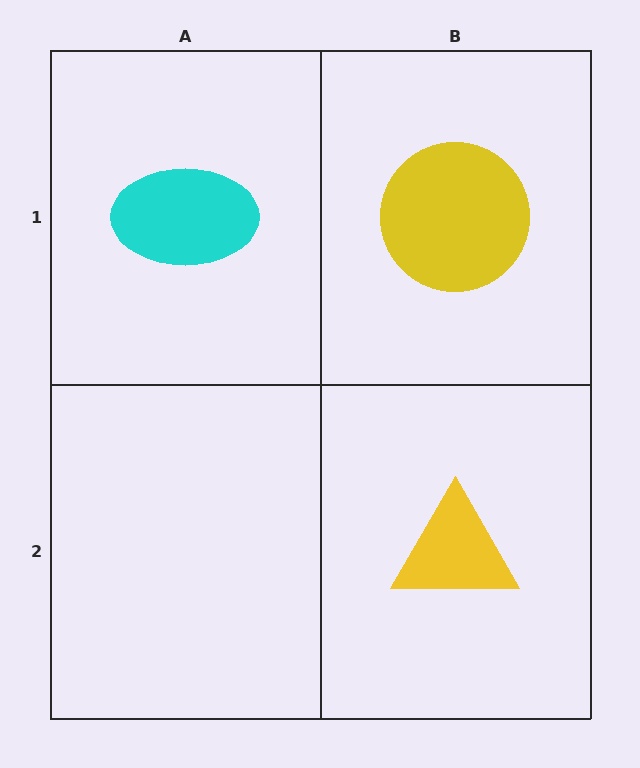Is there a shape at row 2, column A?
No, that cell is empty.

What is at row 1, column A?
A cyan ellipse.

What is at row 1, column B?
A yellow circle.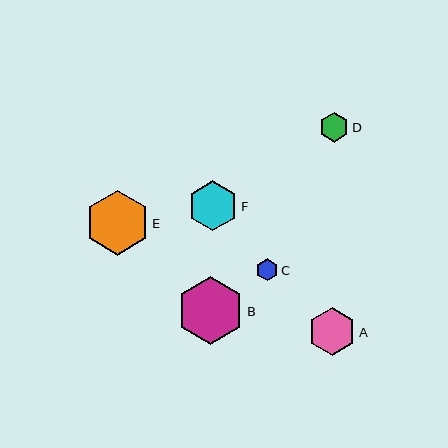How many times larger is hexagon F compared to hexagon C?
Hexagon F is approximately 2.3 times the size of hexagon C.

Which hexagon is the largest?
Hexagon B is the largest with a size of approximately 68 pixels.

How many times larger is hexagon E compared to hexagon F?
Hexagon E is approximately 1.3 times the size of hexagon F.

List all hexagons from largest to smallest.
From largest to smallest: B, E, F, A, D, C.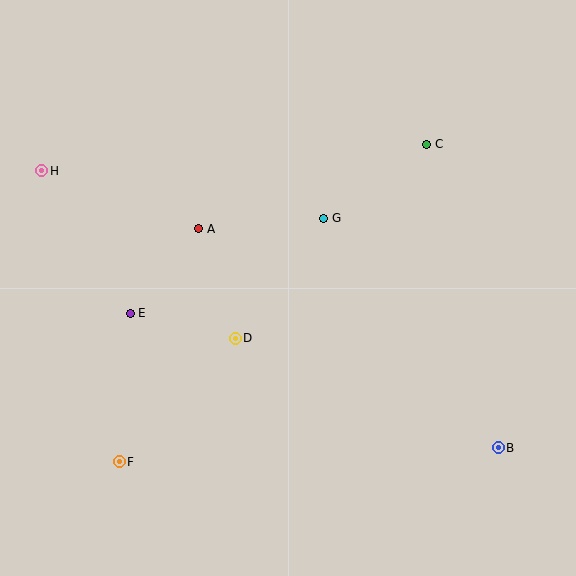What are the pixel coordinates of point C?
Point C is at (427, 144).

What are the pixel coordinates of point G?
Point G is at (324, 218).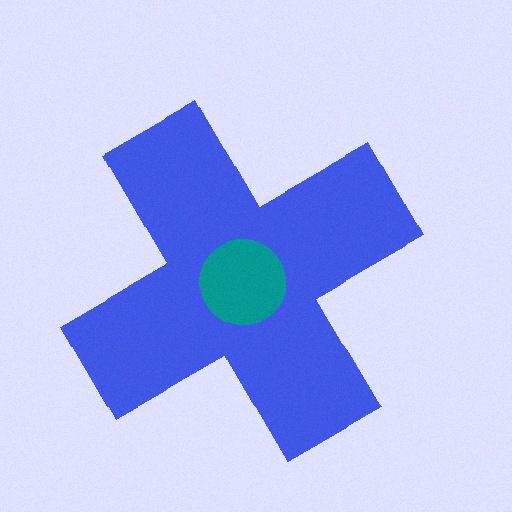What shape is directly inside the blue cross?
The teal circle.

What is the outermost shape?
The blue cross.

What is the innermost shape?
The teal circle.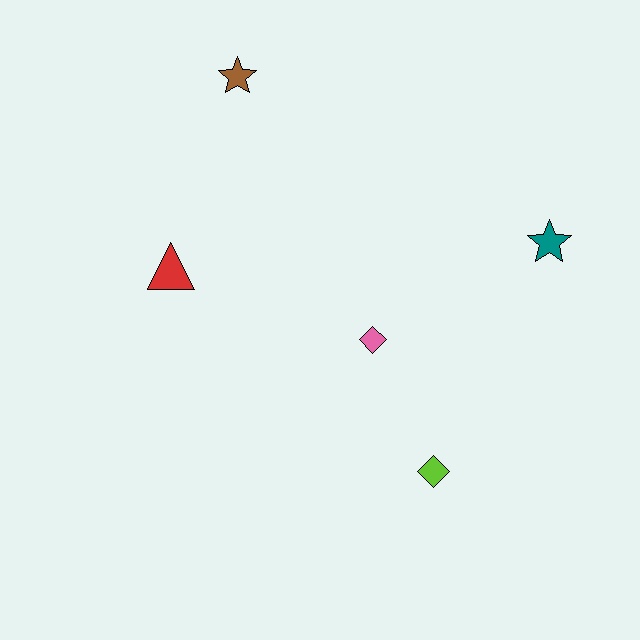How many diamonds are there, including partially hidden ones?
There are 2 diamonds.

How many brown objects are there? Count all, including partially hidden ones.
There is 1 brown object.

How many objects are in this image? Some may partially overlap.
There are 5 objects.